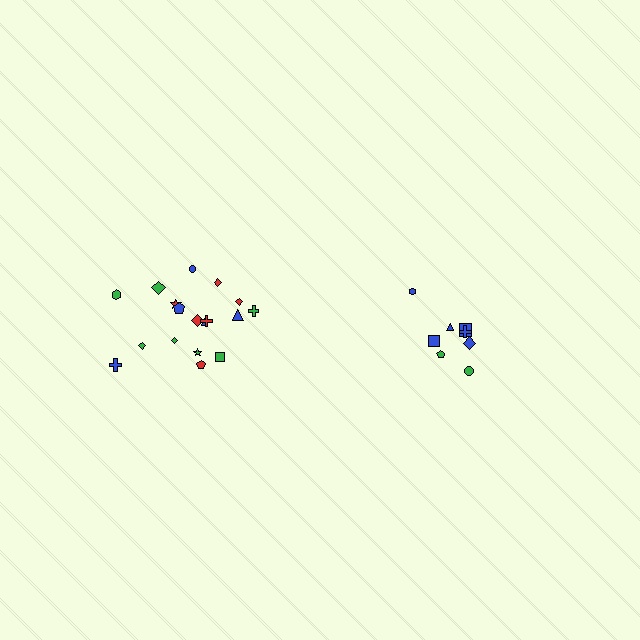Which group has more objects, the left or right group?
The left group.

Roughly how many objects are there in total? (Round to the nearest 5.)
Roughly 25 objects in total.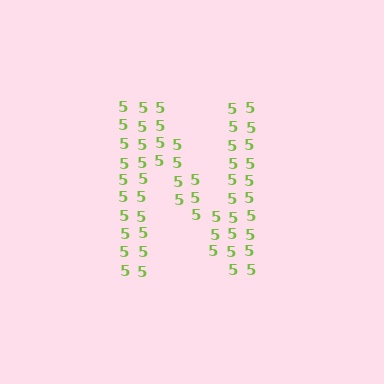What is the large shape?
The large shape is the letter N.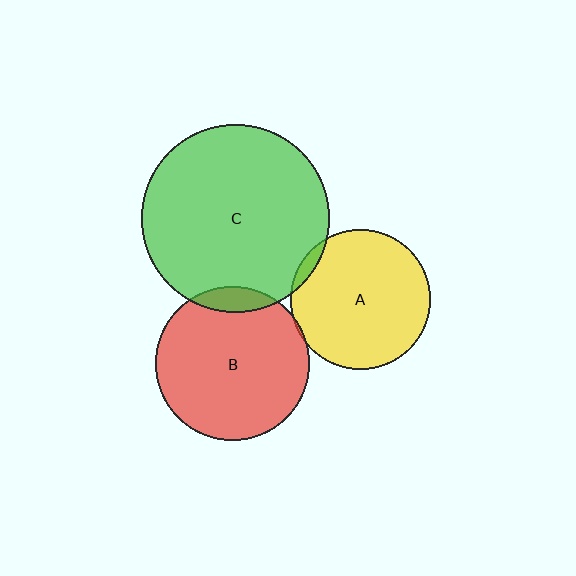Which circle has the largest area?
Circle C (green).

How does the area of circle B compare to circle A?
Approximately 1.2 times.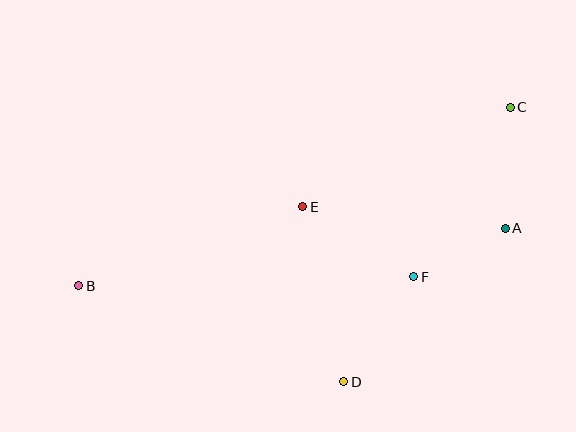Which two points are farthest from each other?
Points B and C are farthest from each other.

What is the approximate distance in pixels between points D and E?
The distance between D and E is approximately 180 pixels.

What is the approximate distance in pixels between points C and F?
The distance between C and F is approximately 195 pixels.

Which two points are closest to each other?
Points A and F are closest to each other.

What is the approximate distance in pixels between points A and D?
The distance between A and D is approximately 223 pixels.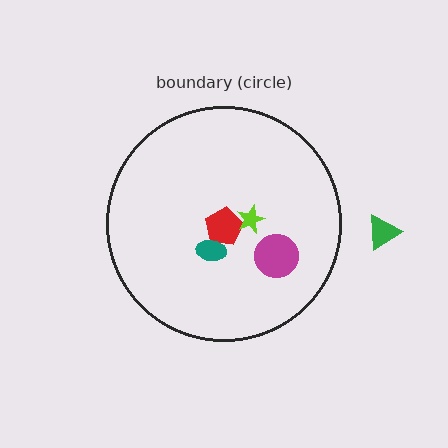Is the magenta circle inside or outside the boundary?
Inside.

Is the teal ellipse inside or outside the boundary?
Inside.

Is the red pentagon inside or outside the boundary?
Inside.